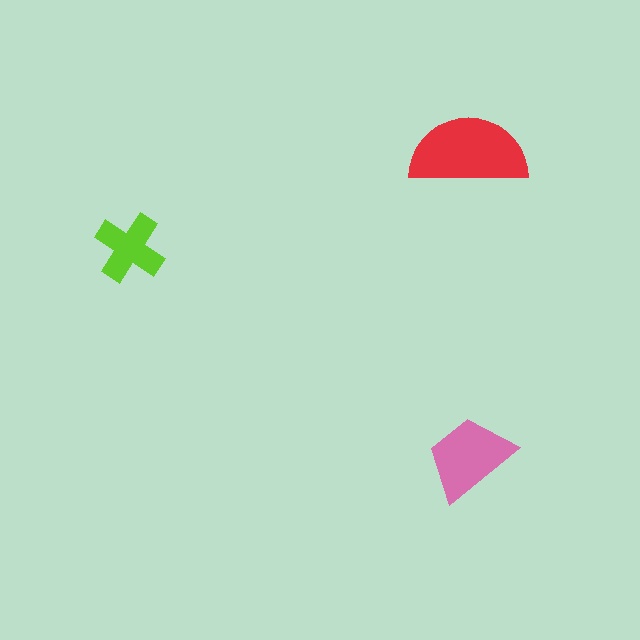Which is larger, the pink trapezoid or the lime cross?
The pink trapezoid.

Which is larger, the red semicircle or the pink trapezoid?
The red semicircle.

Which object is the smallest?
The lime cross.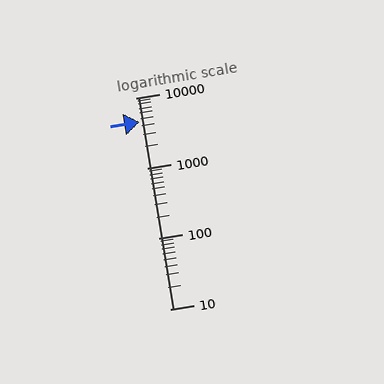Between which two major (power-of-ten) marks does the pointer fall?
The pointer is between 1000 and 10000.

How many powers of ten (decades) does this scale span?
The scale spans 3 decades, from 10 to 10000.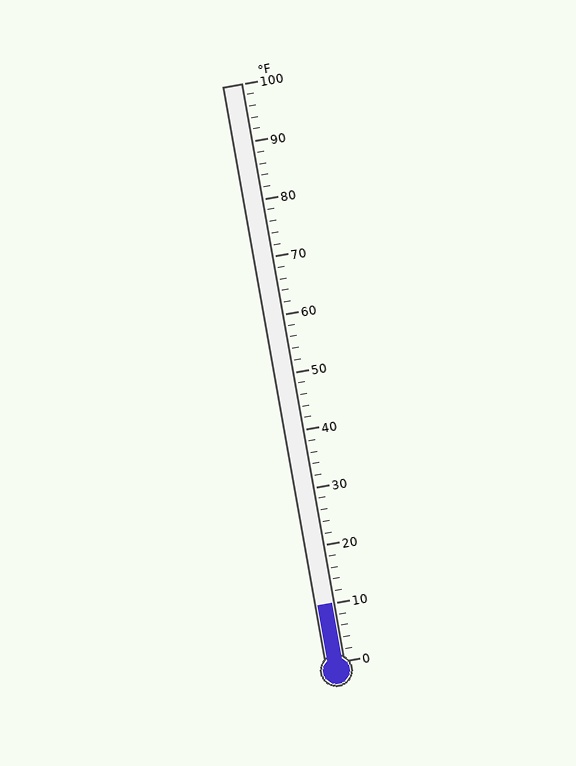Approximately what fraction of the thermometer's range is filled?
The thermometer is filled to approximately 10% of its range.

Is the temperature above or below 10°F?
The temperature is at 10°F.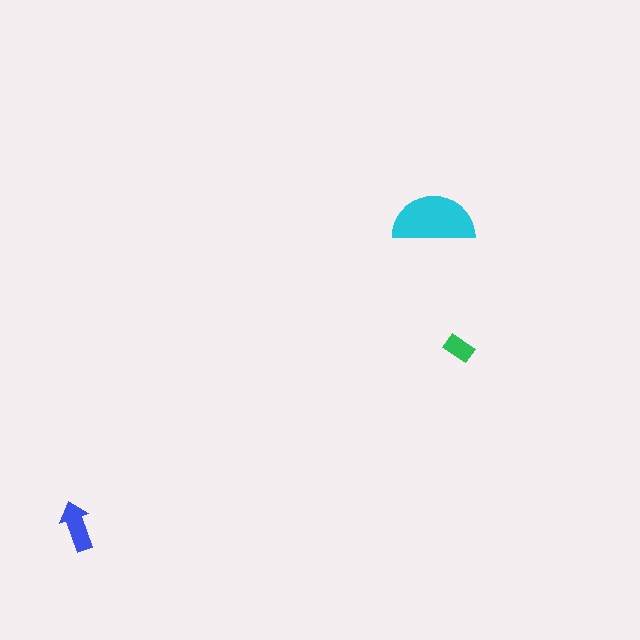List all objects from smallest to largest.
The green rectangle, the blue arrow, the cyan semicircle.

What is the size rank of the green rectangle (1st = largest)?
3rd.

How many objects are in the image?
There are 3 objects in the image.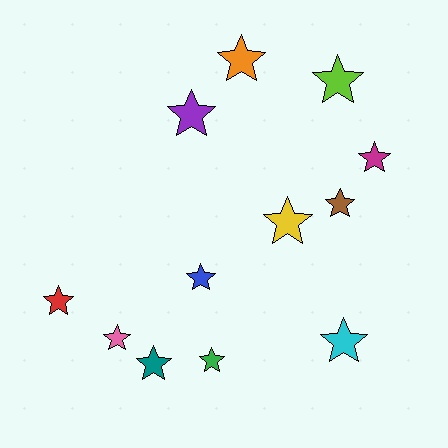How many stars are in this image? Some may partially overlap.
There are 12 stars.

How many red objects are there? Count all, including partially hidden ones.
There is 1 red object.